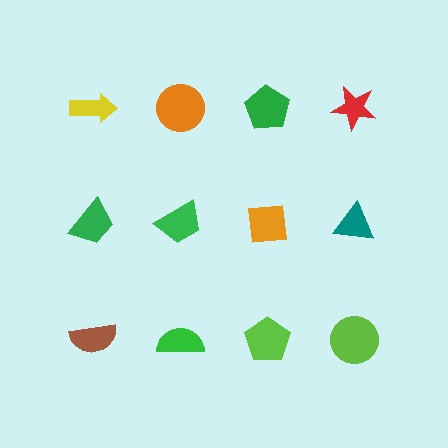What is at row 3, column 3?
A lime pentagon.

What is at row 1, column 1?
A yellow arrow.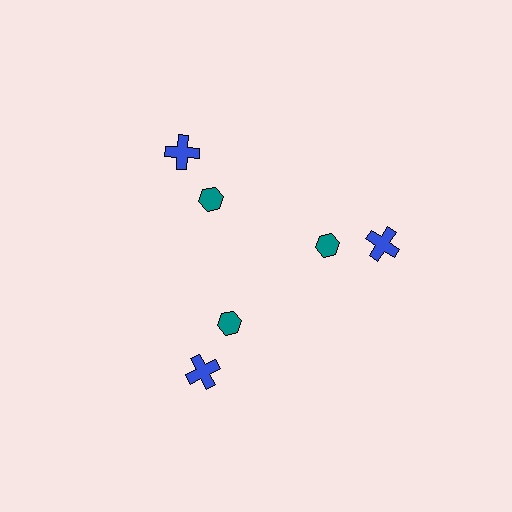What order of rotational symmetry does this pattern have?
This pattern has 3-fold rotational symmetry.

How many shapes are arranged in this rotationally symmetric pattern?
There are 6 shapes, arranged in 3 groups of 2.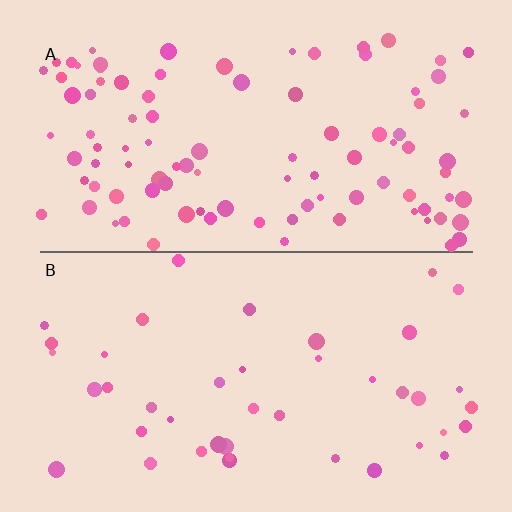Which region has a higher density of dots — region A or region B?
A (the top).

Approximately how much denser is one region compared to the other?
Approximately 2.4× — region A over region B.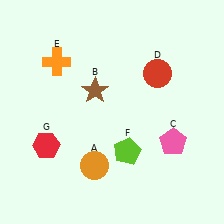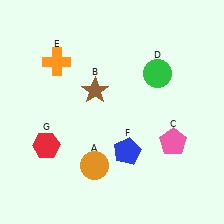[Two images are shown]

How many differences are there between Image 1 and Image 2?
There are 2 differences between the two images.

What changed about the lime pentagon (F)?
In Image 1, F is lime. In Image 2, it changed to blue.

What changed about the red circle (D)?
In Image 1, D is red. In Image 2, it changed to green.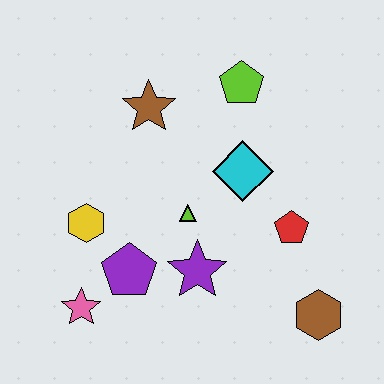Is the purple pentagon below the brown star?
Yes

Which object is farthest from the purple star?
The lime pentagon is farthest from the purple star.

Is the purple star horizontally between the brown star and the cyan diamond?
Yes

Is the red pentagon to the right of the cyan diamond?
Yes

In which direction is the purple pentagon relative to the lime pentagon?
The purple pentagon is below the lime pentagon.